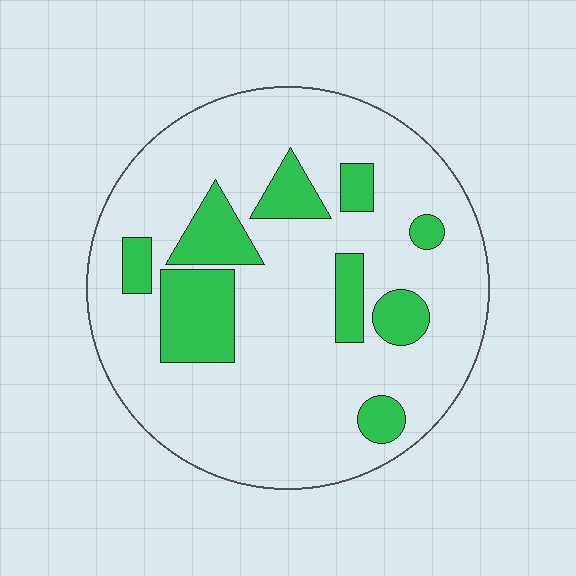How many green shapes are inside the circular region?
9.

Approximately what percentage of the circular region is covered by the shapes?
Approximately 20%.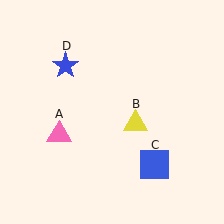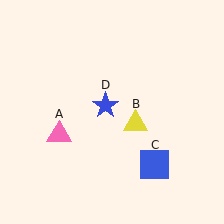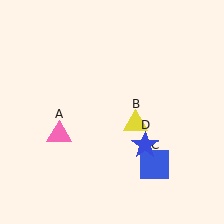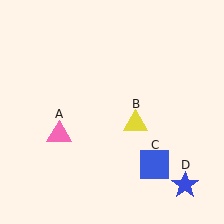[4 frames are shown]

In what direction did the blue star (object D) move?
The blue star (object D) moved down and to the right.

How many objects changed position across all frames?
1 object changed position: blue star (object D).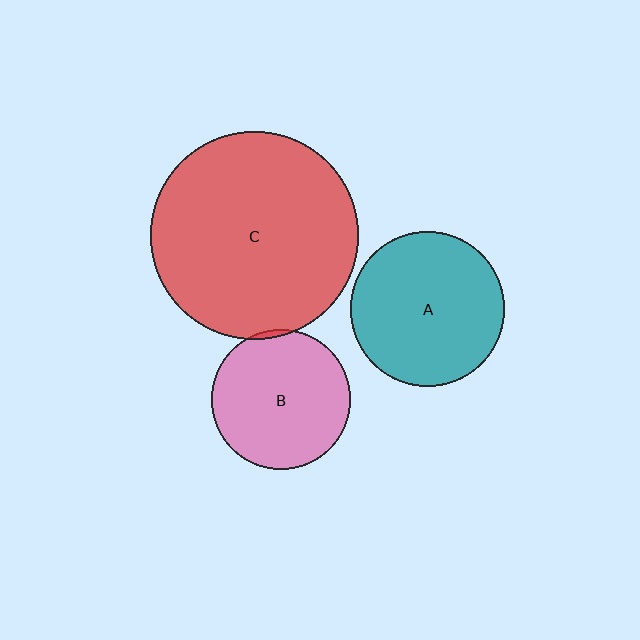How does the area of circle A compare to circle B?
Approximately 1.2 times.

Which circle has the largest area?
Circle C (red).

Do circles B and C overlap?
Yes.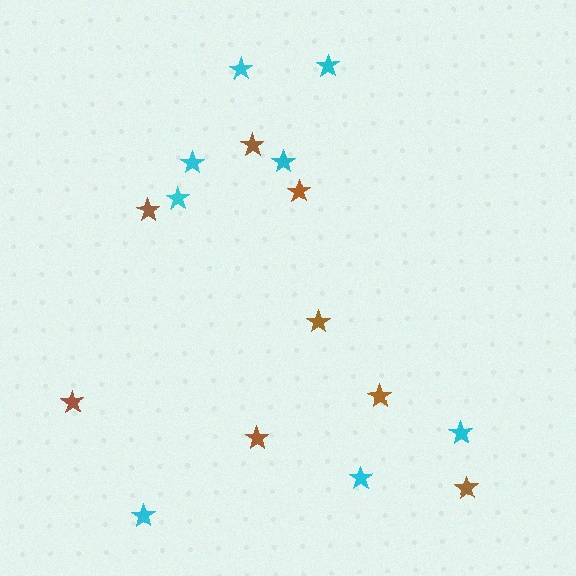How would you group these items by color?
There are 2 groups: one group of brown stars (8) and one group of cyan stars (8).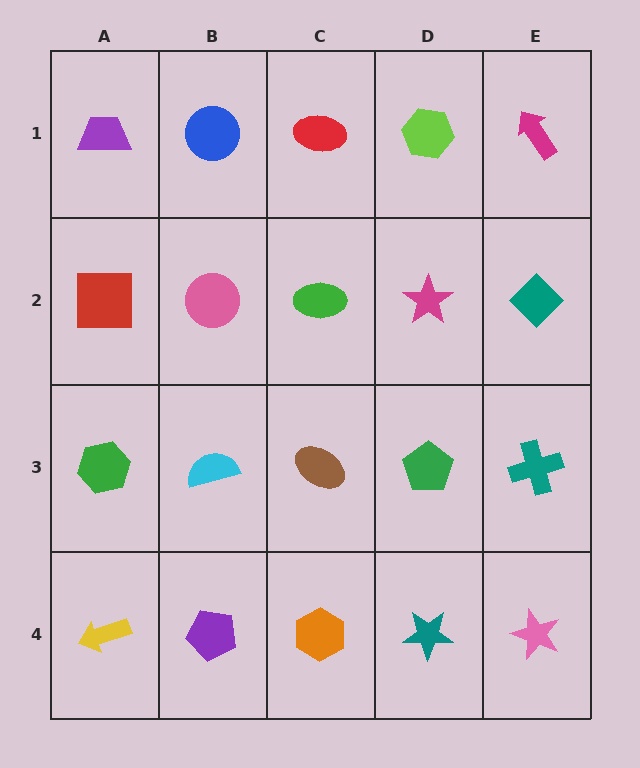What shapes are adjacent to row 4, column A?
A green hexagon (row 3, column A), a purple pentagon (row 4, column B).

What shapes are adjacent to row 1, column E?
A teal diamond (row 2, column E), a lime hexagon (row 1, column D).